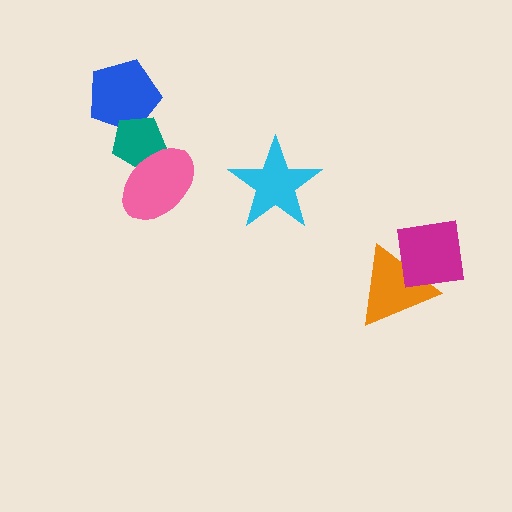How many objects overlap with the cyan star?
0 objects overlap with the cyan star.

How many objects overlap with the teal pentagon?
2 objects overlap with the teal pentagon.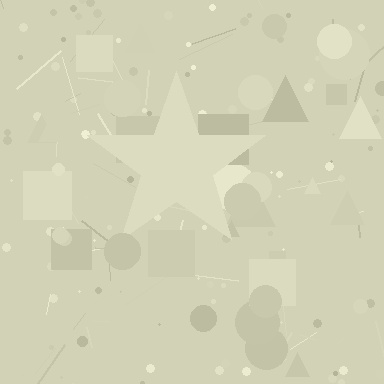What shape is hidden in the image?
A star is hidden in the image.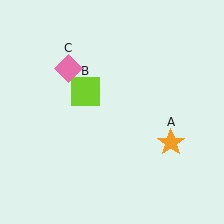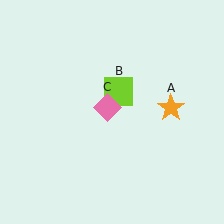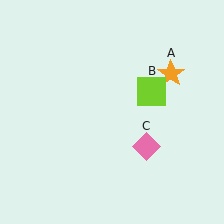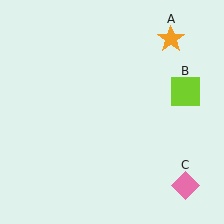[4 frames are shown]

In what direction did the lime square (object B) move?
The lime square (object B) moved right.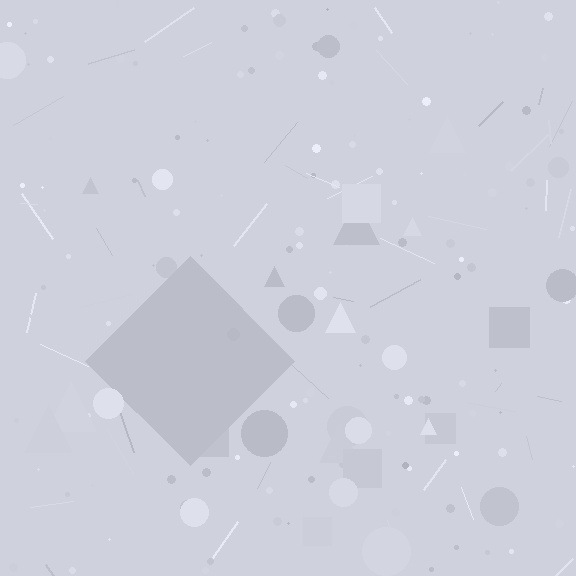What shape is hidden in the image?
A diamond is hidden in the image.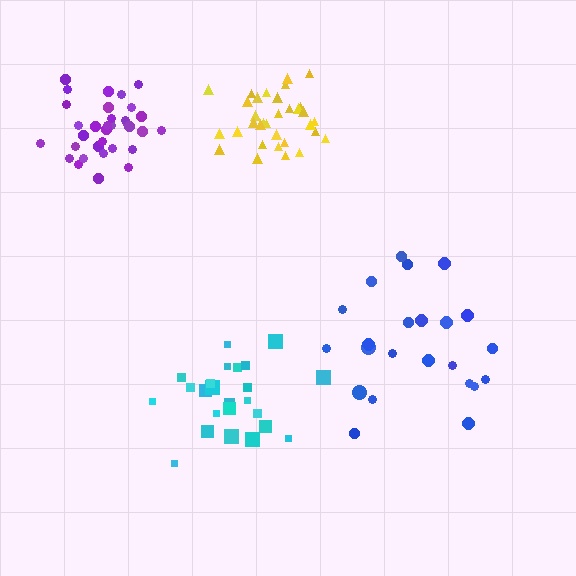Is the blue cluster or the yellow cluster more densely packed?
Yellow.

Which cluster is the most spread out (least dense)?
Blue.